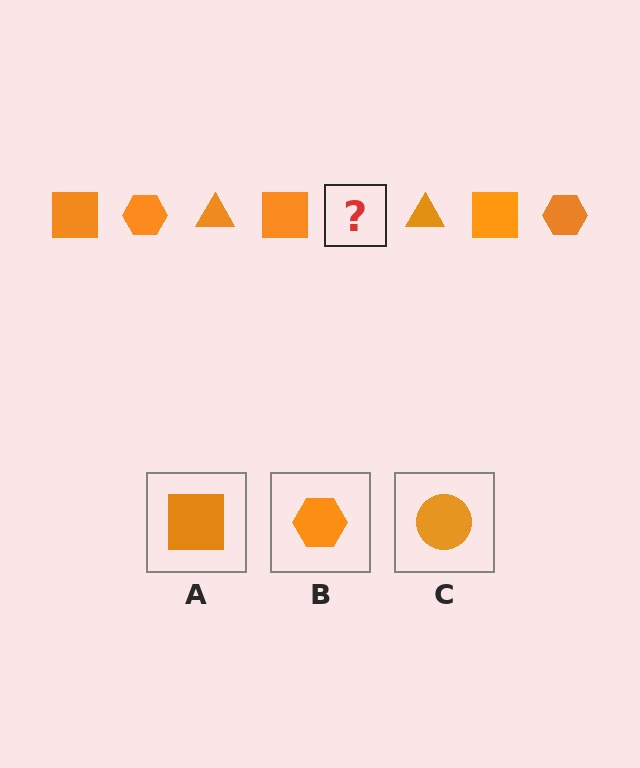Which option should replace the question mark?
Option B.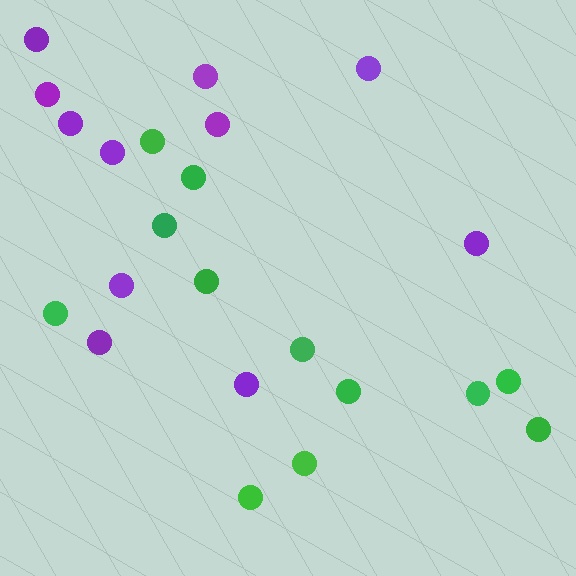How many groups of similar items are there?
There are 2 groups: one group of purple circles (11) and one group of green circles (12).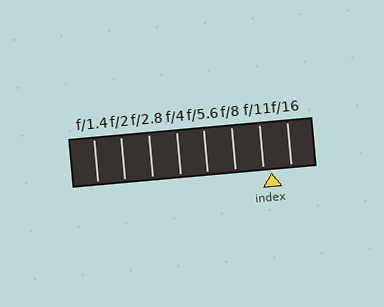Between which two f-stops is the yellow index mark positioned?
The index mark is between f/11 and f/16.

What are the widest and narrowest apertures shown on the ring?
The widest aperture shown is f/1.4 and the narrowest is f/16.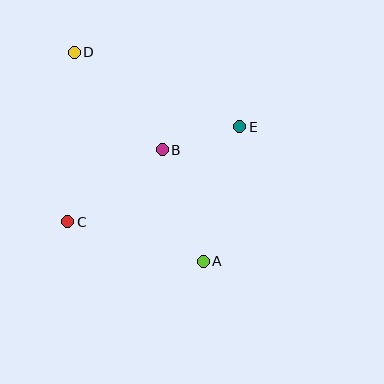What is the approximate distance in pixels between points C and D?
The distance between C and D is approximately 170 pixels.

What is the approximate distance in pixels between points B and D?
The distance between B and D is approximately 131 pixels.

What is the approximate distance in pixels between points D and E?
The distance between D and E is approximately 181 pixels.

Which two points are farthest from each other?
Points A and D are farthest from each other.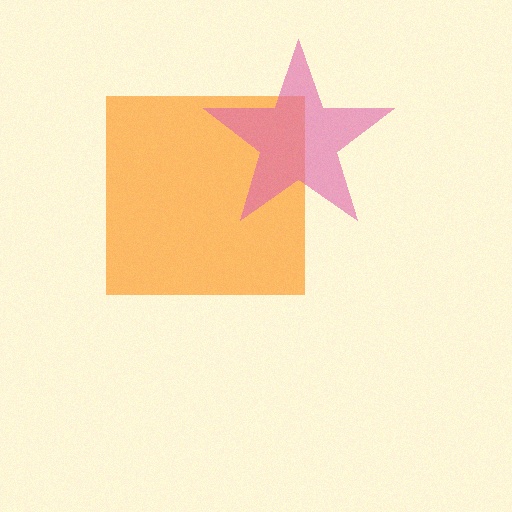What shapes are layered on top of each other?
The layered shapes are: an orange square, a pink star.